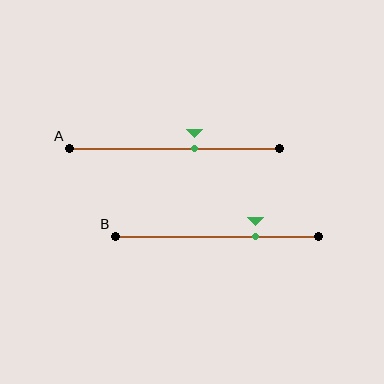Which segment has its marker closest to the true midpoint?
Segment A has its marker closest to the true midpoint.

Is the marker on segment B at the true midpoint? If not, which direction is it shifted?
No, the marker on segment B is shifted to the right by about 19% of the segment length.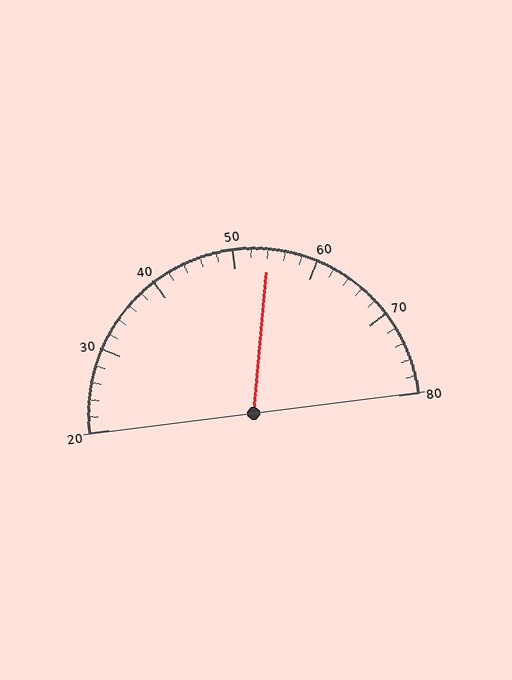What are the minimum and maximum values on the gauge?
The gauge ranges from 20 to 80.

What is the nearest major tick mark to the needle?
The nearest major tick mark is 50.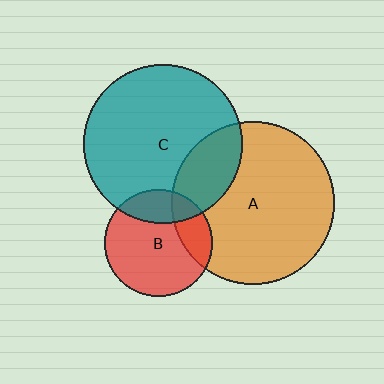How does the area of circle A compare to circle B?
Approximately 2.3 times.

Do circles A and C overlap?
Yes.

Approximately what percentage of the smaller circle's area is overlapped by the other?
Approximately 25%.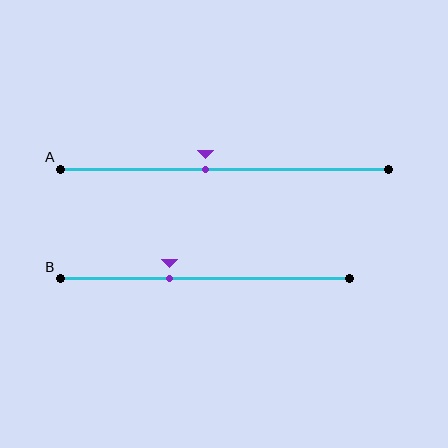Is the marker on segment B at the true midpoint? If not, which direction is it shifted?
No, the marker on segment B is shifted to the left by about 12% of the segment length.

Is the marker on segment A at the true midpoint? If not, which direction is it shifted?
No, the marker on segment A is shifted to the left by about 6% of the segment length.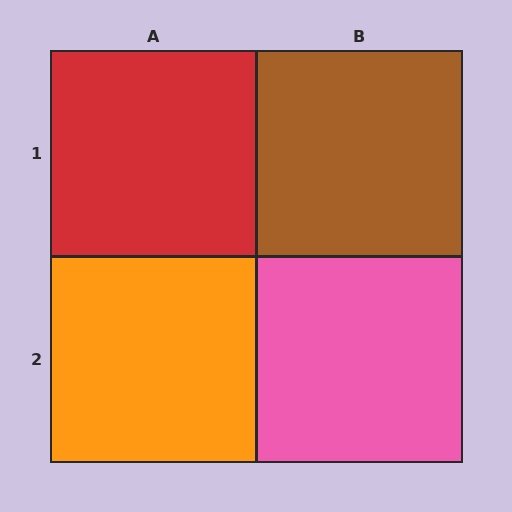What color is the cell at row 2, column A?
Orange.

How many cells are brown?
1 cell is brown.